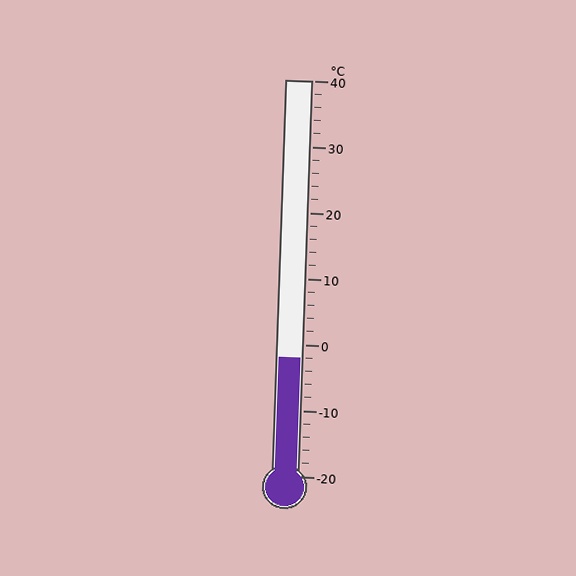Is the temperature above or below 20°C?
The temperature is below 20°C.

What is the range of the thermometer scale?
The thermometer scale ranges from -20°C to 40°C.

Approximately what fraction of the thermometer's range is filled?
The thermometer is filled to approximately 30% of its range.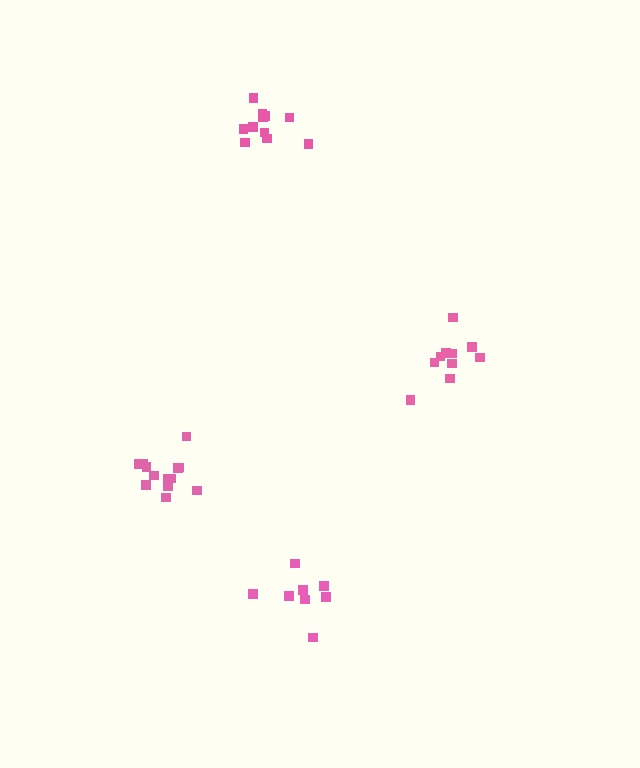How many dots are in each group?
Group 1: 10 dots, Group 2: 11 dots, Group 3: 8 dots, Group 4: 13 dots (42 total).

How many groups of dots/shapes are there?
There are 4 groups.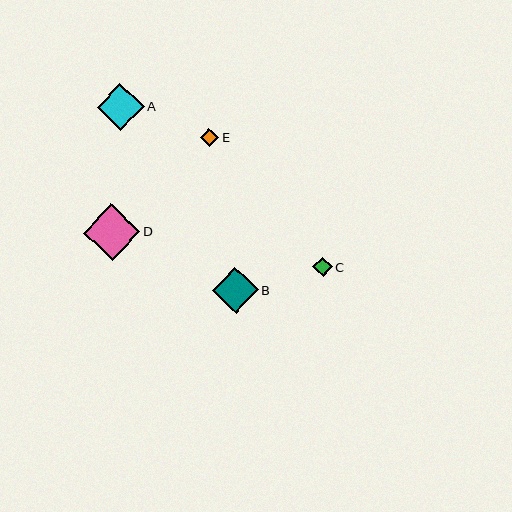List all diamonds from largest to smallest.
From largest to smallest: D, A, B, C, E.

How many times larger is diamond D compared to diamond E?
Diamond D is approximately 3.1 times the size of diamond E.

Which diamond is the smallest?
Diamond E is the smallest with a size of approximately 18 pixels.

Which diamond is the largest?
Diamond D is the largest with a size of approximately 57 pixels.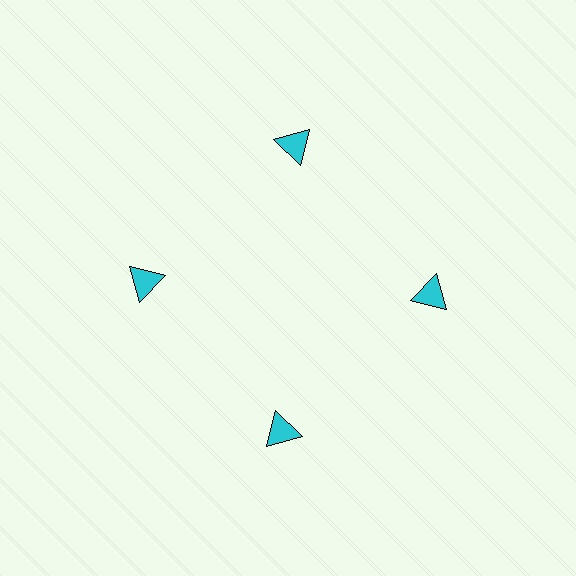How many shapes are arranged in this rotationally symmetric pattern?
There are 4 shapes, arranged in 4 groups of 1.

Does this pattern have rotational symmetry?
Yes, this pattern has 4-fold rotational symmetry. It looks the same after rotating 90 degrees around the center.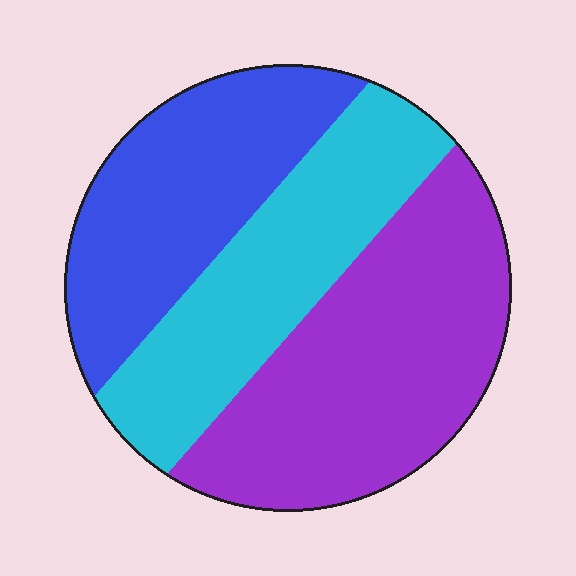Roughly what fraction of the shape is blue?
Blue covers about 30% of the shape.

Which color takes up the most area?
Purple, at roughly 40%.